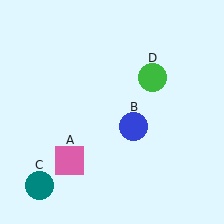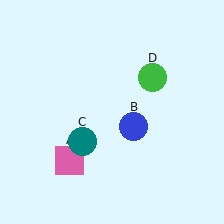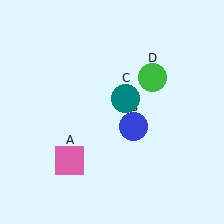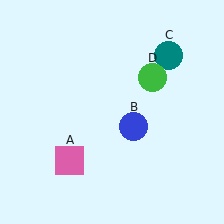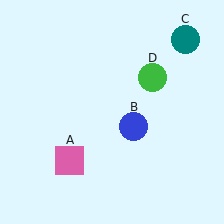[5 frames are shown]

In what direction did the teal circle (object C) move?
The teal circle (object C) moved up and to the right.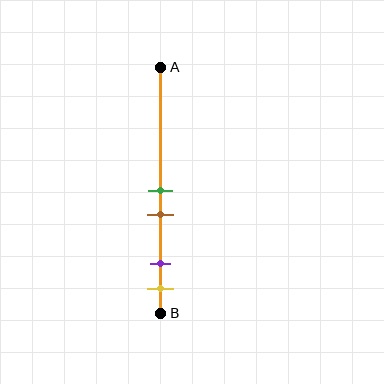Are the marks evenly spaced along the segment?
No, the marks are not evenly spaced.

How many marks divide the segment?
There are 4 marks dividing the segment.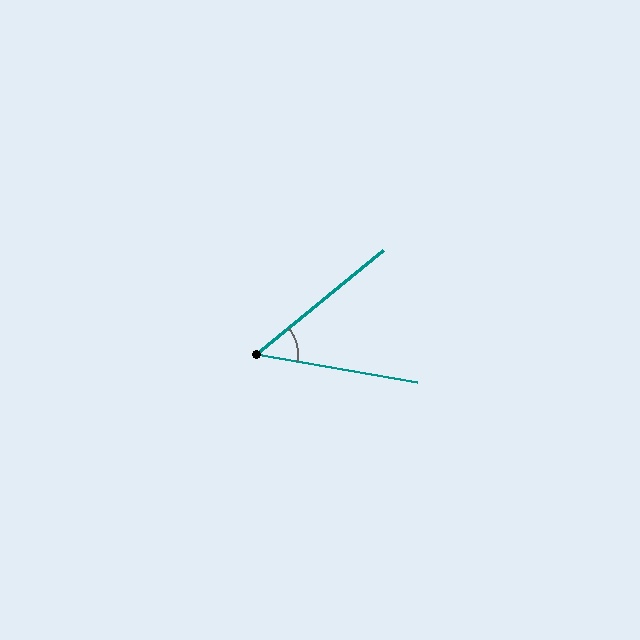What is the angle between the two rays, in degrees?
Approximately 49 degrees.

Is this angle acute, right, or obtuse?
It is acute.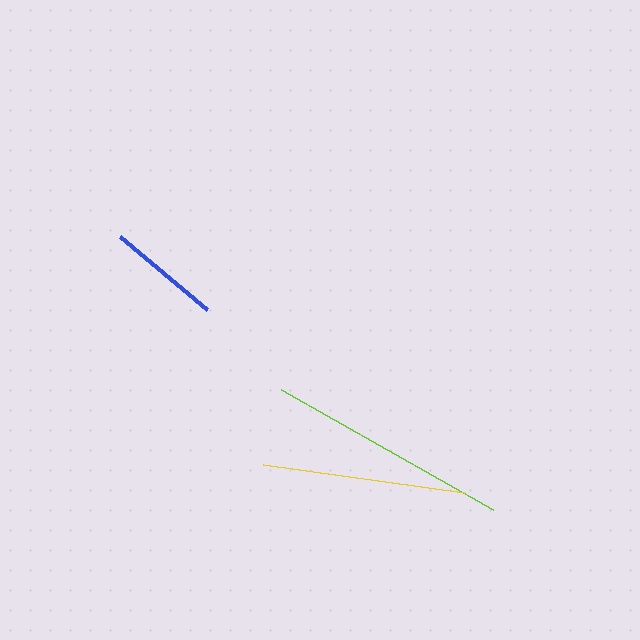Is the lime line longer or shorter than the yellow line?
The lime line is longer than the yellow line.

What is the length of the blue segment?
The blue segment is approximately 113 pixels long.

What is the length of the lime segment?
The lime segment is approximately 244 pixels long.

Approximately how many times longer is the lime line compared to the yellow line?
The lime line is approximately 1.2 times the length of the yellow line.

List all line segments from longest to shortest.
From longest to shortest: lime, yellow, blue.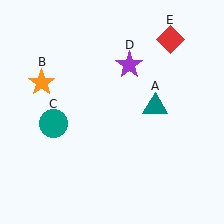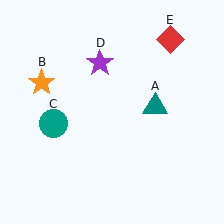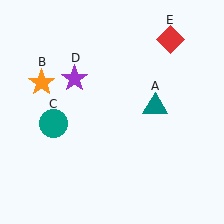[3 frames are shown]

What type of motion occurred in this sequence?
The purple star (object D) rotated counterclockwise around the center of the scene.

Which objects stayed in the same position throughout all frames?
Teal triangle (object A) and orange star (object B) and teal circle (object C) and red diamond (object E) remained stationary.